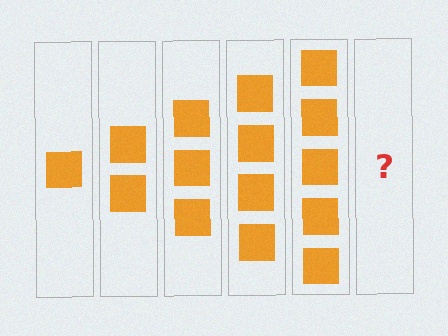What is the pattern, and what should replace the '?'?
The pattern is that each step adds one more square. The '?' should be 6 squares.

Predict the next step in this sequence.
The next step is 6 squares.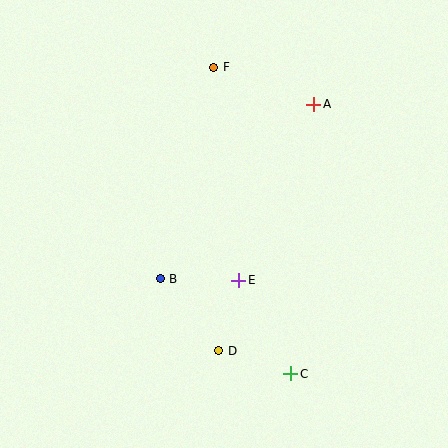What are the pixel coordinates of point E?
Point E is at (239, 280).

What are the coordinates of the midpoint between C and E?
The midpoint between C and E is at (265, 327).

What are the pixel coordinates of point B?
Point B is at (160, 279).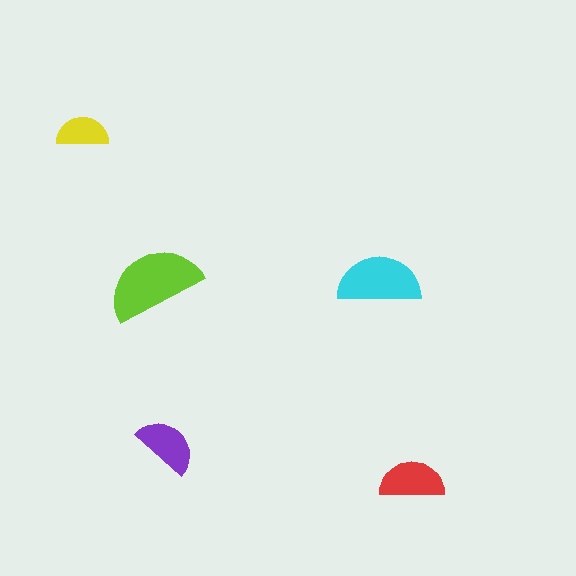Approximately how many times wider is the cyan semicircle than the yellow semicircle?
About 1.5 times wider.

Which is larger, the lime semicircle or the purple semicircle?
The lime one.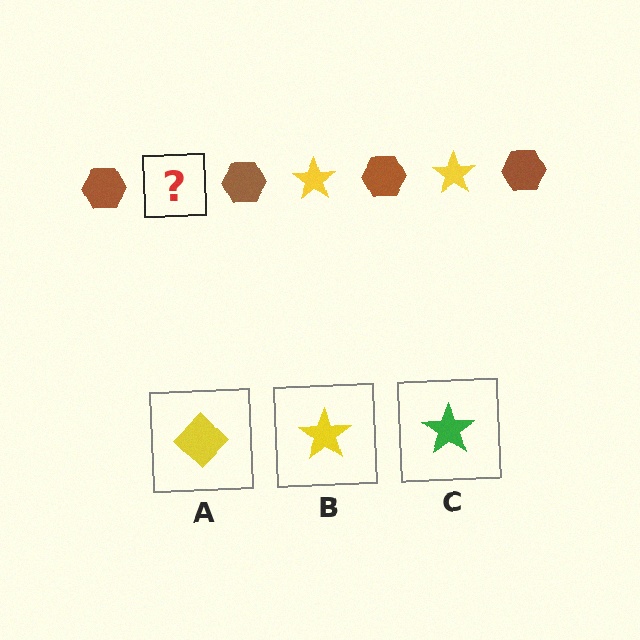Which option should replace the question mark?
Option B.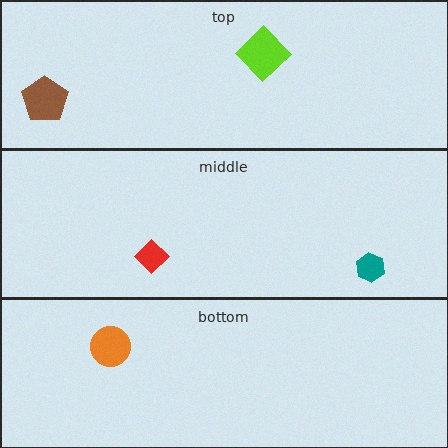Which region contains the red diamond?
The middle region.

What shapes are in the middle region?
The red diamond, the teal hexagon.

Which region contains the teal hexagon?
The middle region.